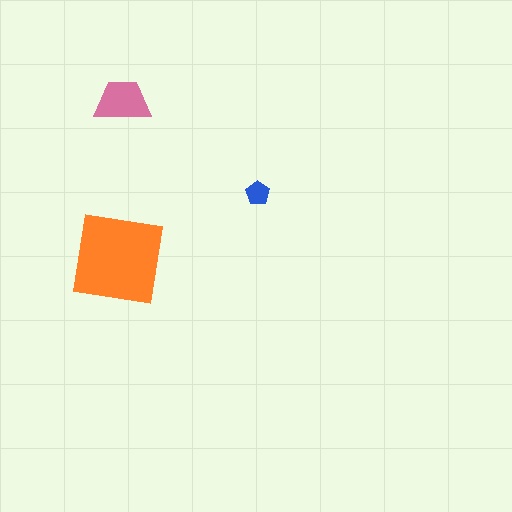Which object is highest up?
The pink trapezoid is topmost.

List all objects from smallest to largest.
The blue pentagon, the pink trapezoid, the orange square.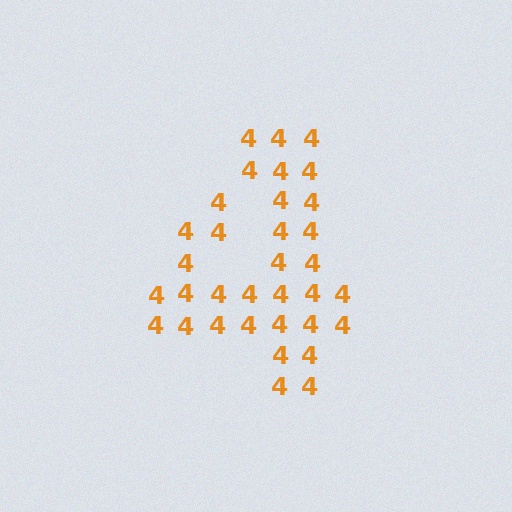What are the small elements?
The small elements are digit 4's.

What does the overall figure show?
The overall figure shows the digit 4.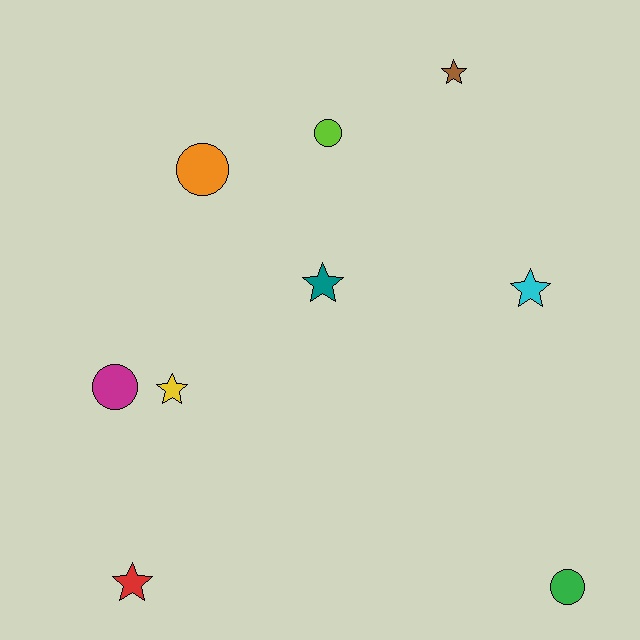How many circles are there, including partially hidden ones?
There are 4 circles.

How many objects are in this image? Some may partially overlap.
There are 9 objects.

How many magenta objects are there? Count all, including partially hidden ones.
There is 1 magenta object.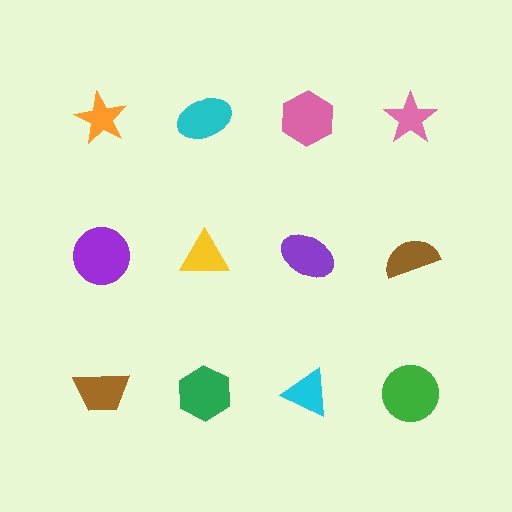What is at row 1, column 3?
A pink hexagon.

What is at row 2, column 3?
A purple ellipse.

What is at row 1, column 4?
A pink star.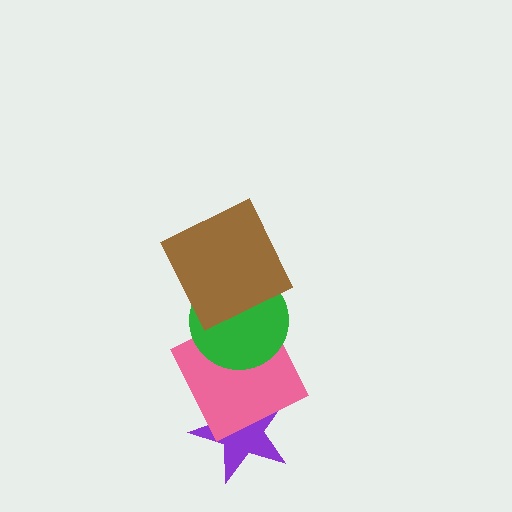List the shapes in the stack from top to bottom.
From top to bottom: the brown square, the green circle, the pink square, the purple star.